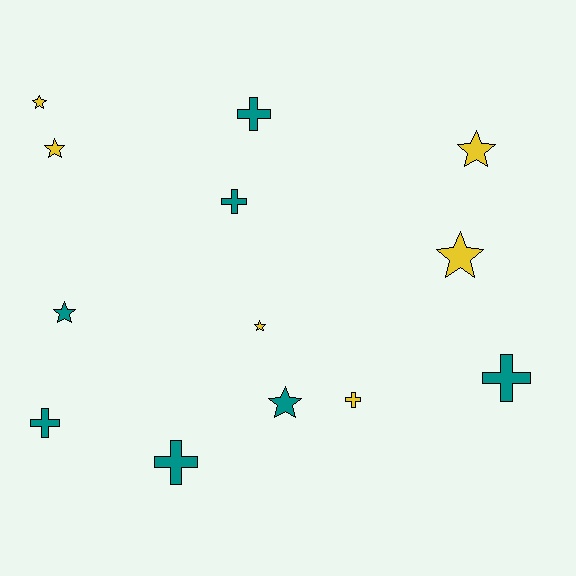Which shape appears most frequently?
Star, with 7 objects.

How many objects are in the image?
There are 13 objects.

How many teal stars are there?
There are 2 teal stars.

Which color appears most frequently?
Teal, with 7 objects.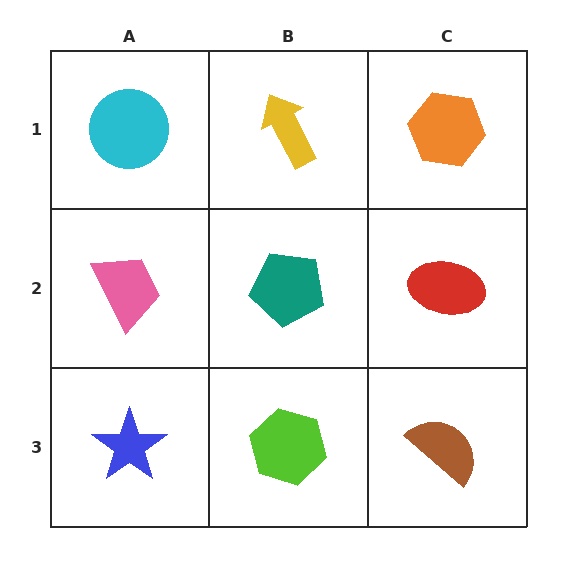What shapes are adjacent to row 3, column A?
A pink trapezoid (row 2, column A), a lime hexagon (row 3, column B).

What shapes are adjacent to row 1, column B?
A teal pentagon (row 2, column B), a cyan circle (row 1, column A), an orange hexagon (row 1, column C).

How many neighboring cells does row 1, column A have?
2.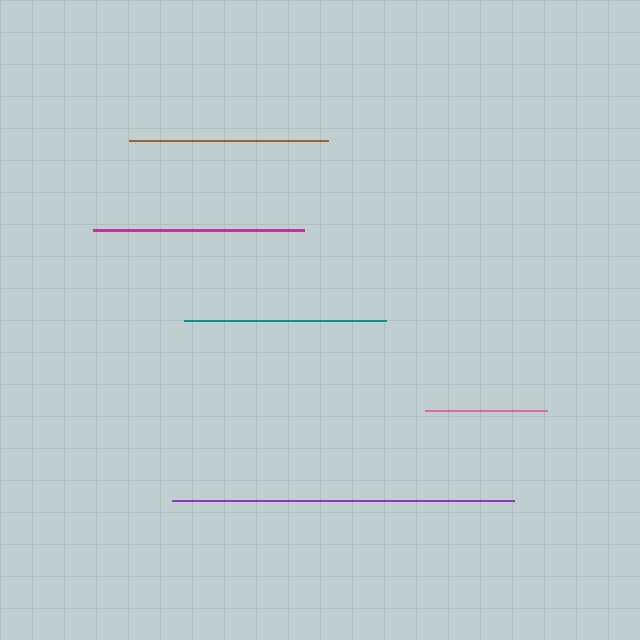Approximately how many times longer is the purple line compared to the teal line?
The purple line is approximately 1.7 times the length of the teal line.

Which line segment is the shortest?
The pink line is the shortest at approximately 122 pixels.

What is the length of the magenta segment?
The magenta segment is approximately 211 pixels long.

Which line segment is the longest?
The purple line is the longest at approximately 342 pixels.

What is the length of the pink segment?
The pink segment is approximately 122 pixels long.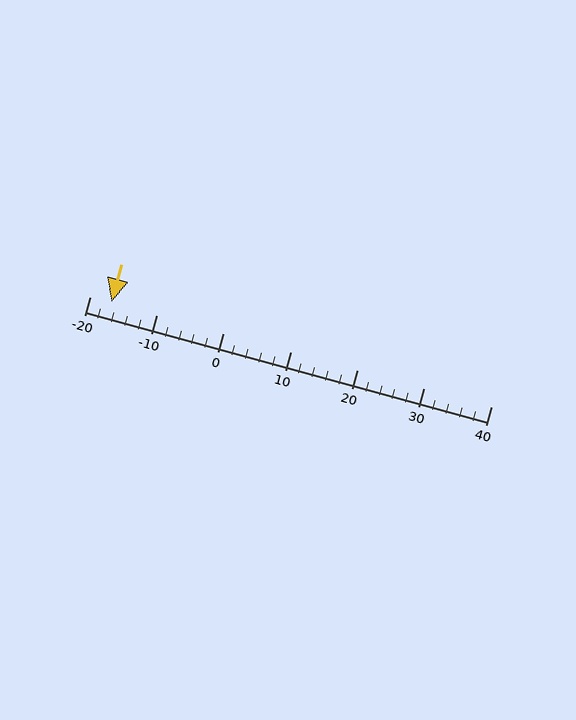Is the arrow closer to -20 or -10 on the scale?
The arrow is closer to -20.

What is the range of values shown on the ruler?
The ruler shows values from -20 to 40.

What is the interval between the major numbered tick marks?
The major tick marks are spaced 10 units apart.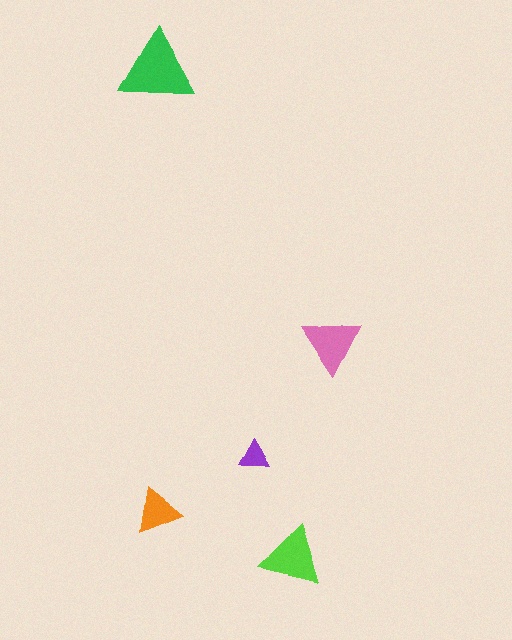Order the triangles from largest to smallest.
the green one, the lime one, the pink one, the orange one, the purple one.